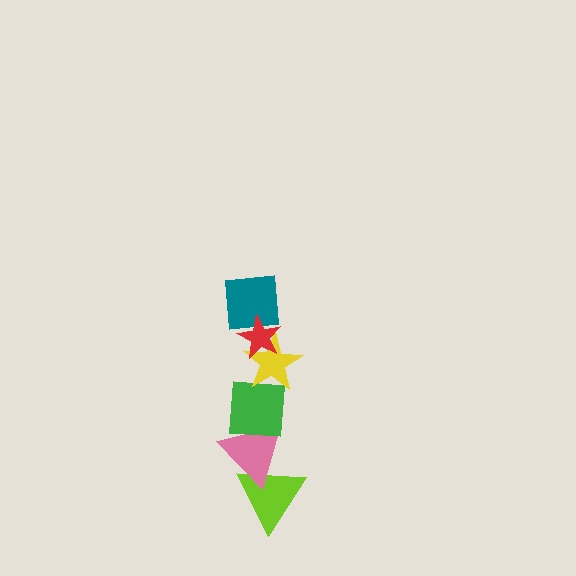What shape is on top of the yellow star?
The teal square is on top of the yellow star.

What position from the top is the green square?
The green square is 4th from the top.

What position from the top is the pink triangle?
The pink triangle is 5th from the top.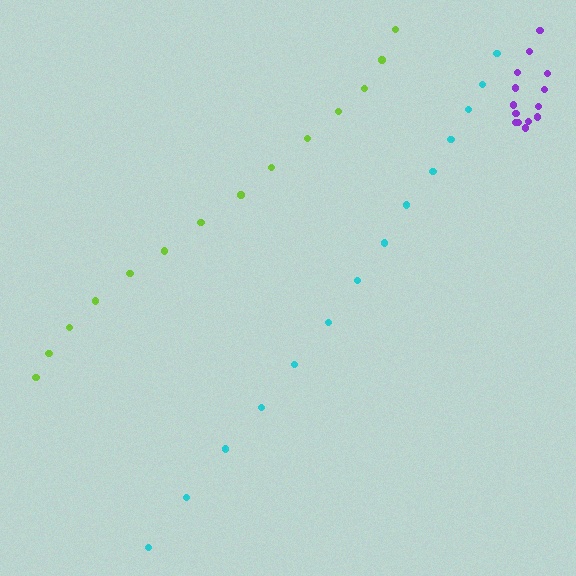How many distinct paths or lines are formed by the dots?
There are 3 distinct paths.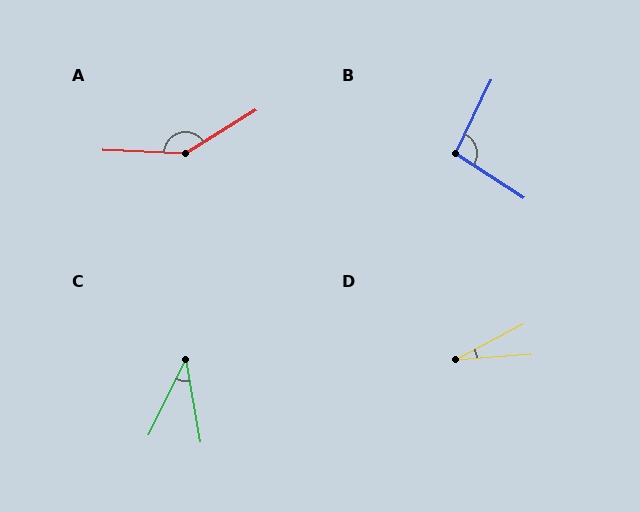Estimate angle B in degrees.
Approximately 97 degrees.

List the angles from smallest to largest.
D (24°), C (36°), B (97°), A (146°).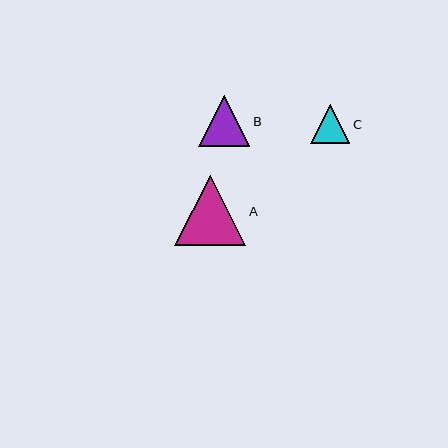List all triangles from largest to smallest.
From largest to smallest: A, B, C.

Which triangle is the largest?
Triangle A is the largest with a size of approximately 71 pixels.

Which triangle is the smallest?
Triangle C is the smallest with a size of approximately 39 pixels.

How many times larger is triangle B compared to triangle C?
Triangle B is approximately 1.3 times the size of triangle C.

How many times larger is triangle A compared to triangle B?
Triangle A is approximately 1.4 times the size of triangle B.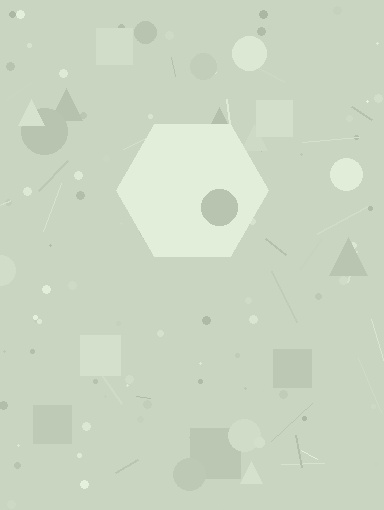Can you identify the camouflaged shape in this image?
The camouflaged shape is a hexagon.